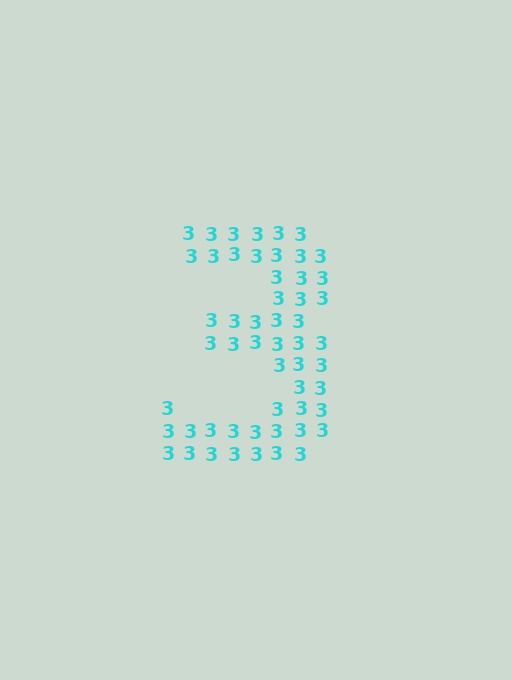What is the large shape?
The large shape is the digit 3.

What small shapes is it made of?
It is made of small digit 3's.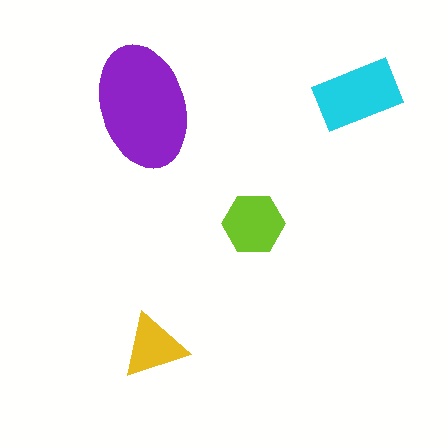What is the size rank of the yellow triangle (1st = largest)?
4th.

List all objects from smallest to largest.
The yellow triangle, the lime hexagon, the cyan rectangle, the purple ellipse.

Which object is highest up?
The cyan rectangle is topmost.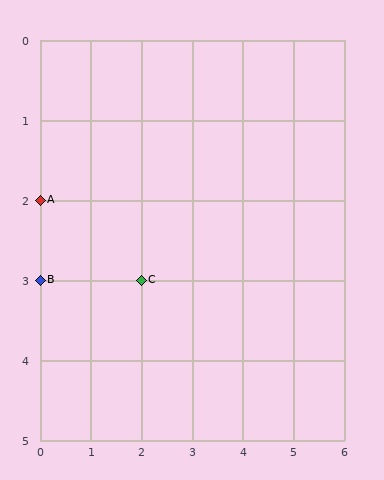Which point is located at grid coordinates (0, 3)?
Point B is at (0, 3).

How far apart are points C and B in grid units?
Points C and B are 2 columns apart.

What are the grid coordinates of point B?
Point B is at grid coordinates (0, 3).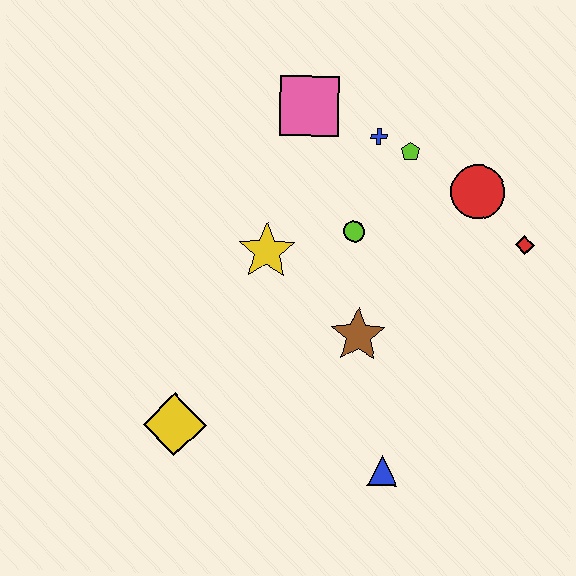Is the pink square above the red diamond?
Yes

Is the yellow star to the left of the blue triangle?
Yes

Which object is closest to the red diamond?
The red circle is closest to the red diamond.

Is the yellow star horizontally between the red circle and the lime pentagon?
No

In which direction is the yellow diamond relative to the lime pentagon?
The yellow diamond is below the lime pentagon.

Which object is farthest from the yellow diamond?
The red diamond is farthest from the yellow diamond.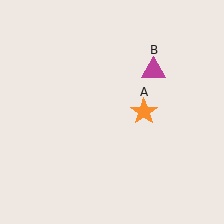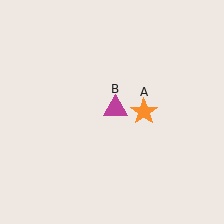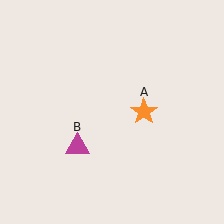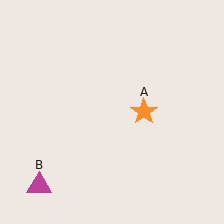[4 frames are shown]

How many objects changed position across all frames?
1 object changed position: magenta triangle (object B).